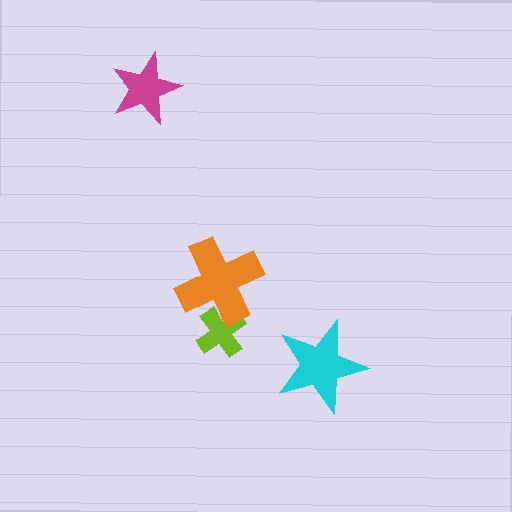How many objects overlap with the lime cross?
1 object overlaps with the lime cross.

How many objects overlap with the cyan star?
0 objects overlap with the cyan star.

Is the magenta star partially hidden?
No, no other shape covers it.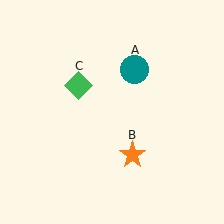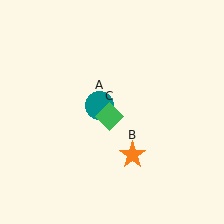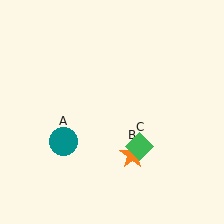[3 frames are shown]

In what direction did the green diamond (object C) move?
The green diamond (object C) moved down and to the right.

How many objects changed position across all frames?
2 objects changed position: teal circle (object A), green diamond (object C).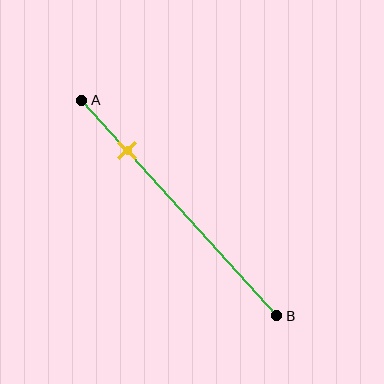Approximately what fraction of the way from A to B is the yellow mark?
The yellow mark is approximately 25% of the way from A to B.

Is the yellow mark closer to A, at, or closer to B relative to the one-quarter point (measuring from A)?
The yellow mark is approximately at the one-quarter point of segment AB.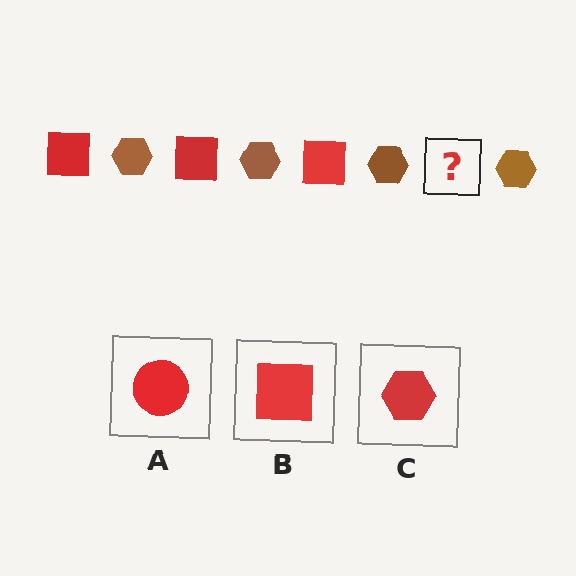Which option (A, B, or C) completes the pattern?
B.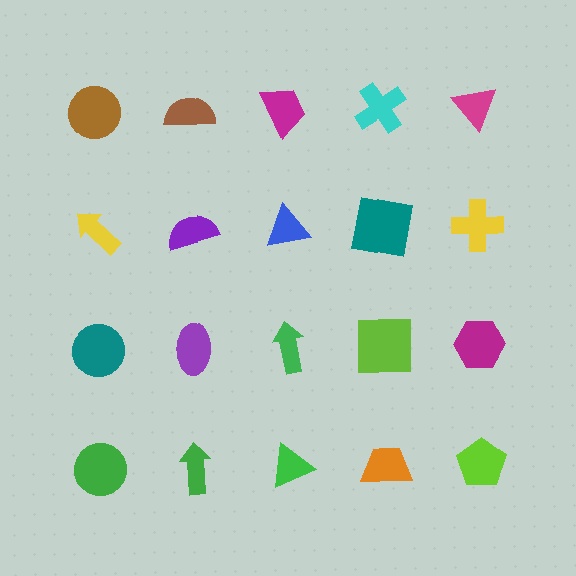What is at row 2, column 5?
A yellow cross.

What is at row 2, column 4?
A teal square.